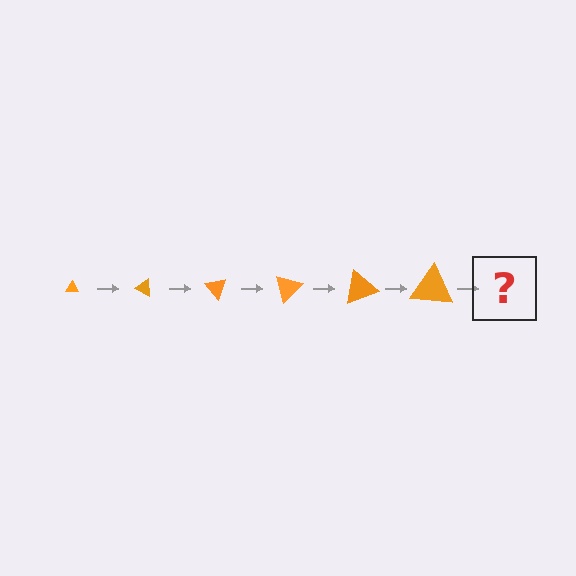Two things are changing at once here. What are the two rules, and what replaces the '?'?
The two rules are that the triangle grows larger each step and it rotates 25 degrees each step. The '?' should be a triangle, larger than the previous one and rotated 150 degrees from the start.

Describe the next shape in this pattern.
It should be a triangle, larger than the previous one and rotated 150 degrees from the start.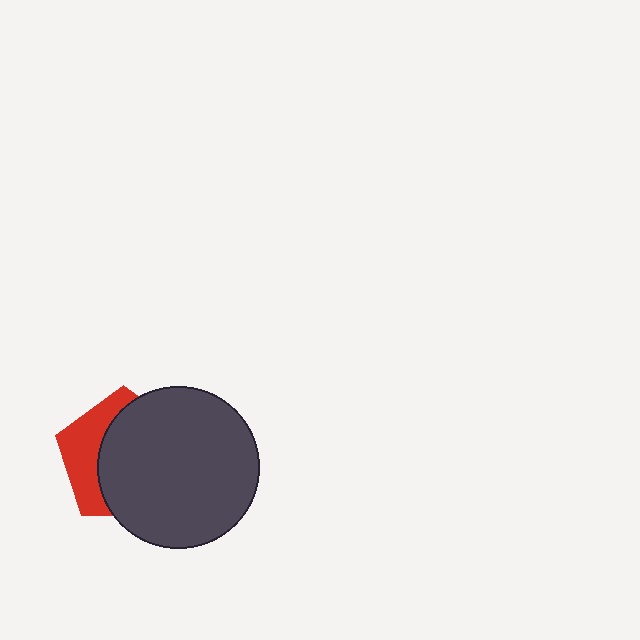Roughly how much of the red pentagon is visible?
A small part of it is visible (roughly 34%).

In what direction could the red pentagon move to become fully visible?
The red pentagon could move left. That would shift it out from behind the dark gray circle entirely.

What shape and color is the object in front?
The object in front is a dark gray circle.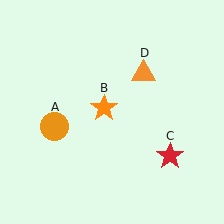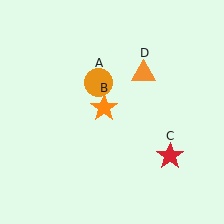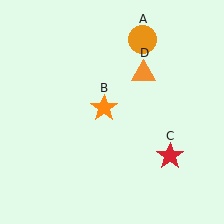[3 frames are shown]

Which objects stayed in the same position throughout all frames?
Orange star (object B) and red star (object C) and orange triangle (object D) remained stationary.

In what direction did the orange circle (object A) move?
The orange circle (object A) moved up and to the right.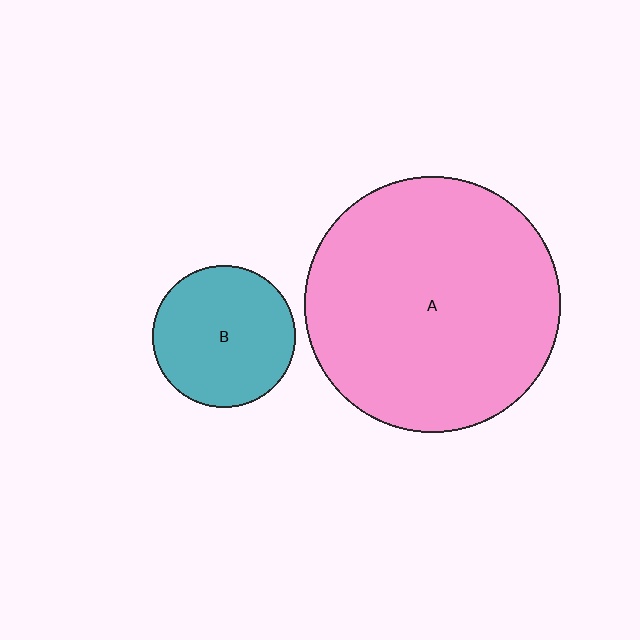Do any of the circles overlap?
No, none of the circles overlap.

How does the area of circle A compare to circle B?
Approximately 3.2 times.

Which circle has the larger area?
Circle A (pink).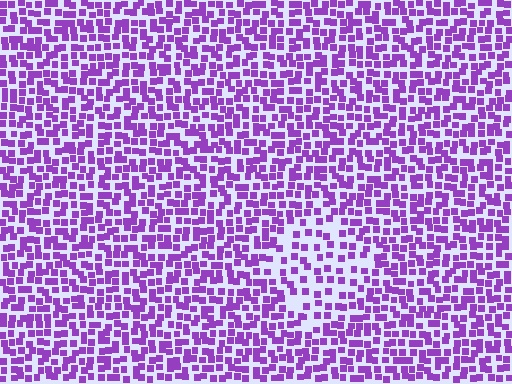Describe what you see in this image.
The image contains small purple elements arranged at two different densities. A diamond-shaped region is visible where the elements are less densely packed than the surrounding area.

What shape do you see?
I see a diamond.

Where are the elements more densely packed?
The elements are more densely packed outside the diamond boundary.